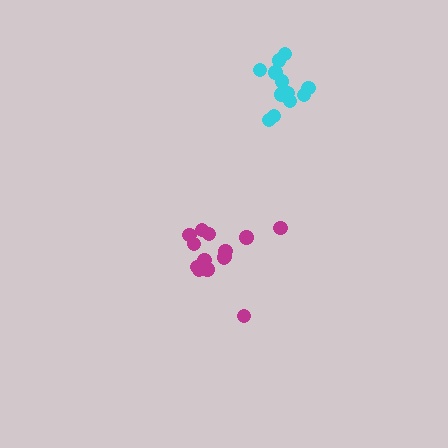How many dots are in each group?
Group 1: 14 dots, Group 2: 12 dots (26 total).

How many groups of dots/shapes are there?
There are 2 groups.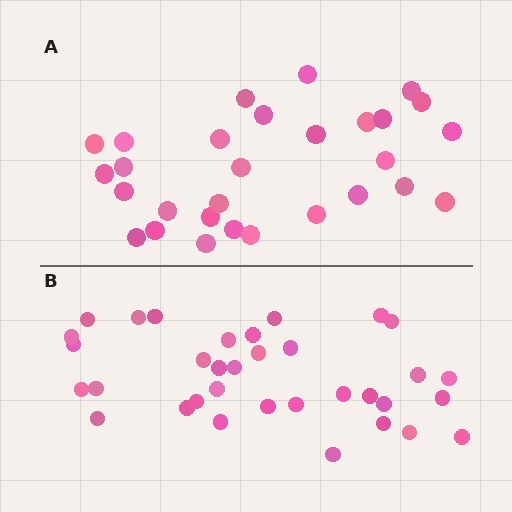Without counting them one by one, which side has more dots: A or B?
Region B (the bottom region) has more dots.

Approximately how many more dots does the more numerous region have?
Region B has about 5 more dots than region A.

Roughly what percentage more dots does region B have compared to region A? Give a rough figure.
About 15% more.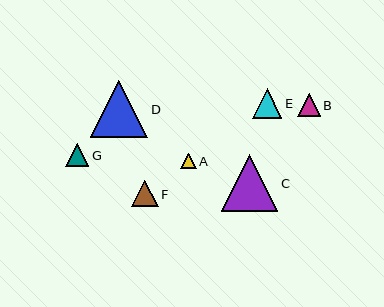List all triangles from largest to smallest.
From largest to smallest: D, C, E, F, G, B, A.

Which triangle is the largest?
Triangle D is the largest with a size of approximately 57 pixels.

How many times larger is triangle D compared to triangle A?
Triangle D is approximately 3.7 times the size of triangle A.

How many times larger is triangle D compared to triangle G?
Triangle D is approximately 2.5 times the size of triangle G.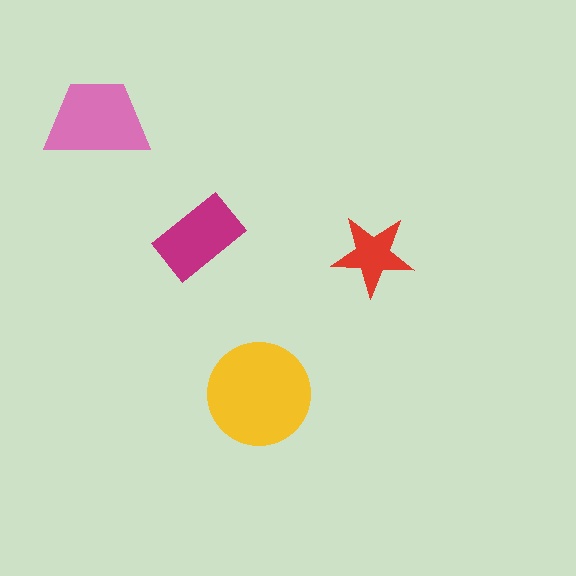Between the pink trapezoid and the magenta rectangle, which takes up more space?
The pink trapezoid.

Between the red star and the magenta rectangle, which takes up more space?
The magenta rectangle.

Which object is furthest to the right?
The red star is rightmost.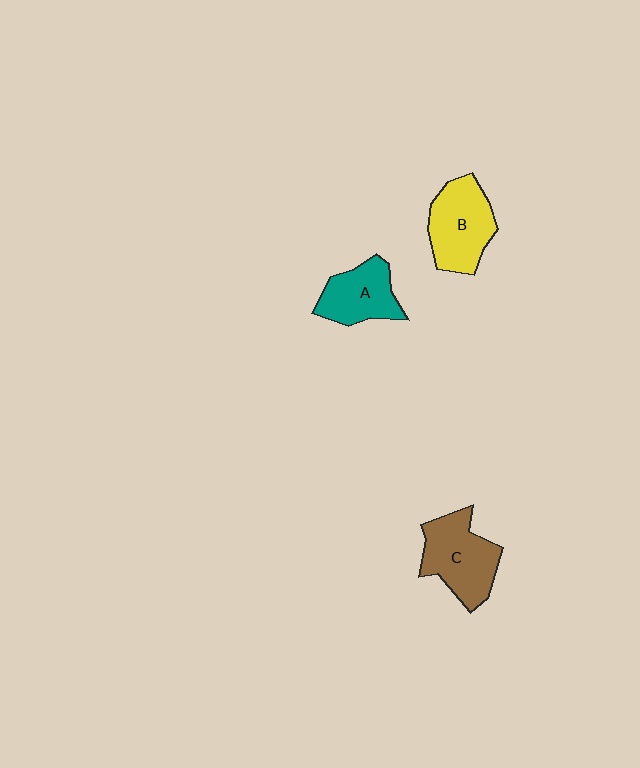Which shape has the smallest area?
Shape A (teal).